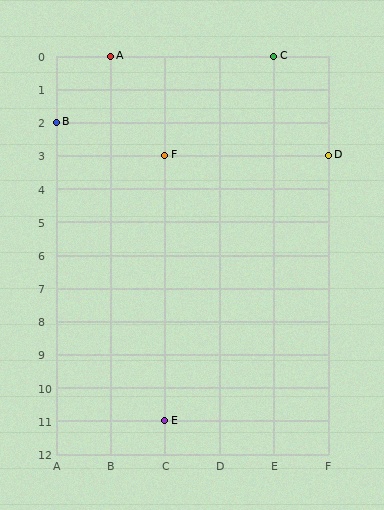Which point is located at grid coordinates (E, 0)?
Point C is at (E, 0).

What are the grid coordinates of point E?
Point E is at grid coordinates (C, 11).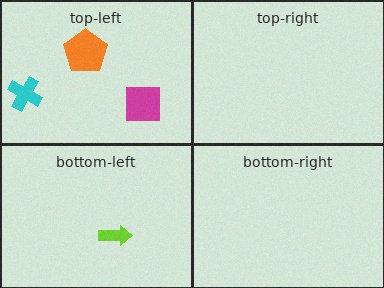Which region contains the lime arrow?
The bottom-left region.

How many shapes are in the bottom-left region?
1.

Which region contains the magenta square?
The top-left region.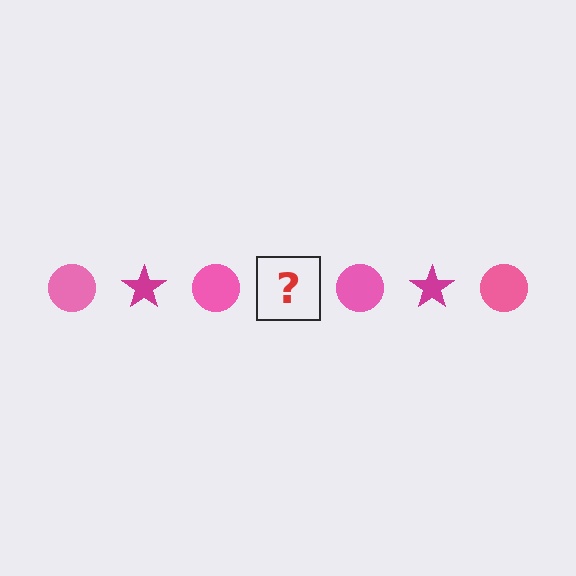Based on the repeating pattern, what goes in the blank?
The blank should be a magenta star.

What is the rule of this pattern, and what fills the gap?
The rule is that the pattern alternates between pink circle and magenta star. The gap should be filled with a magenta star.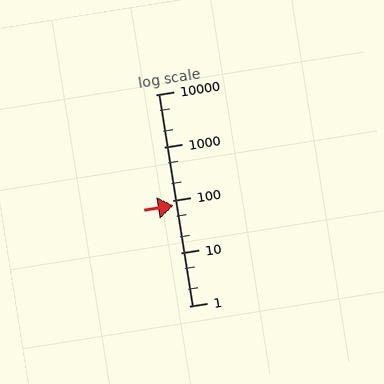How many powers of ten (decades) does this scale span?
The scale spans 4 decades, from 1 to 10000.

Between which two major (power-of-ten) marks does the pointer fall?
The pointer is between 10 and 100.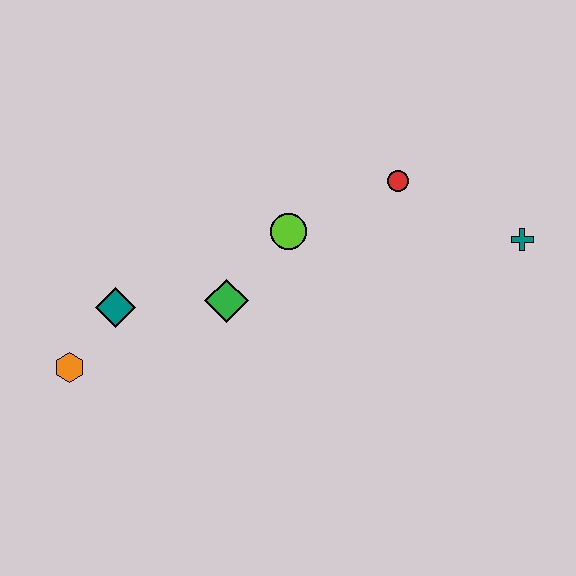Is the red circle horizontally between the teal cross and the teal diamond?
Yes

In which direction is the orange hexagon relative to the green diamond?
The orange hexagon is to the left of the green diamond.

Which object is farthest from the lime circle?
The orange hexagon is farthest from the lime circle.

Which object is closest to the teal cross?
The red circle is closest to the teal cross.